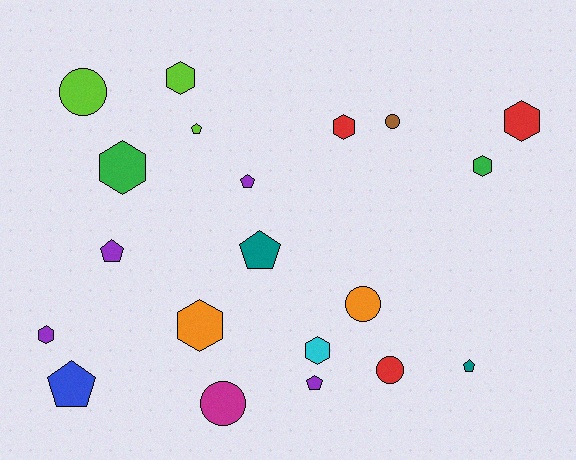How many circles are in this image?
There are 5 circles.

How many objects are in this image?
There are 20 objects.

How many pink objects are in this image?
There are no pink objects.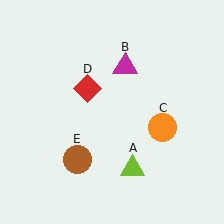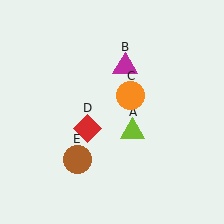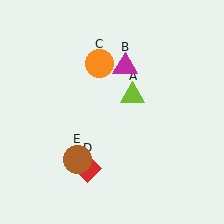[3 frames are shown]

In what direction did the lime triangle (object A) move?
The lime triangle (object A) moved up.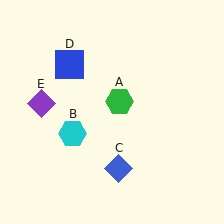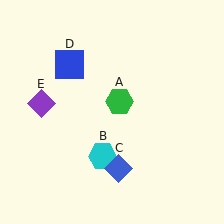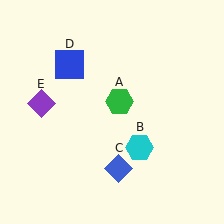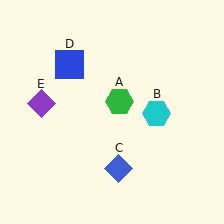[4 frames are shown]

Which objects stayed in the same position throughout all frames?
Green hexagon (object A) and blue diamond (object C) and blue square (object D) and purple diamond (object E) remained stationary.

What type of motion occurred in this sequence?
The cyan hexagon (object B) rotated counterclockwise around the center of the scene.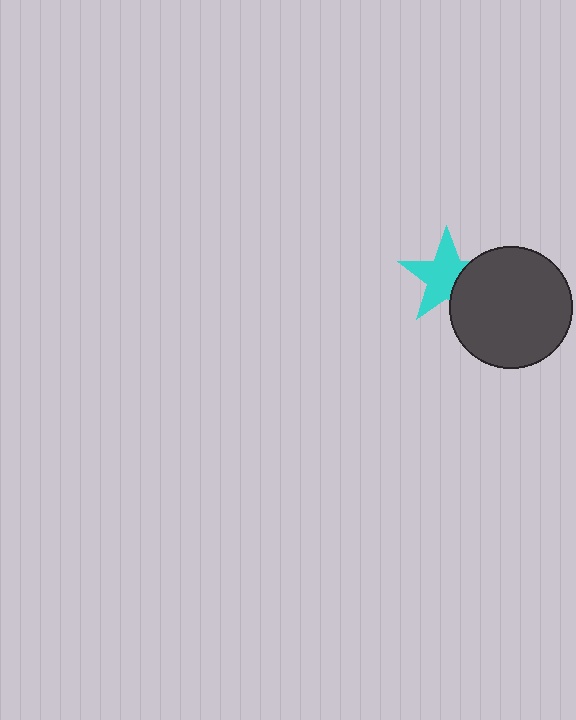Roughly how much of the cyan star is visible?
Most of it is visible (roughly 69%).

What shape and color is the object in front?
The object in front is a dark gray circle.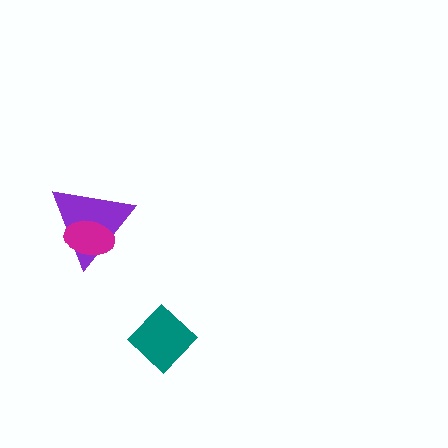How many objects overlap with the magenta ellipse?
1 object overlaps with the magenta ellipse.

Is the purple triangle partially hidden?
Yes, it is partially covered by another shape.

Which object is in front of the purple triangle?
The magenta ellipse is in front of the purple triangle.